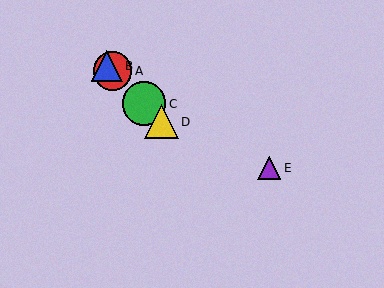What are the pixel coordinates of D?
Object D is at (162, 122).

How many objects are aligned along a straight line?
4 objects (A, B, C, D) are aligned along a straight line.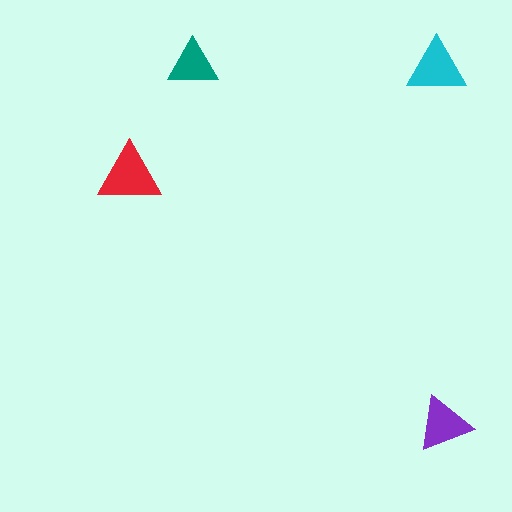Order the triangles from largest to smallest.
the red one, the cyan one, the purple one, the teal one.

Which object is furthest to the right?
The purple triangle is rightmost.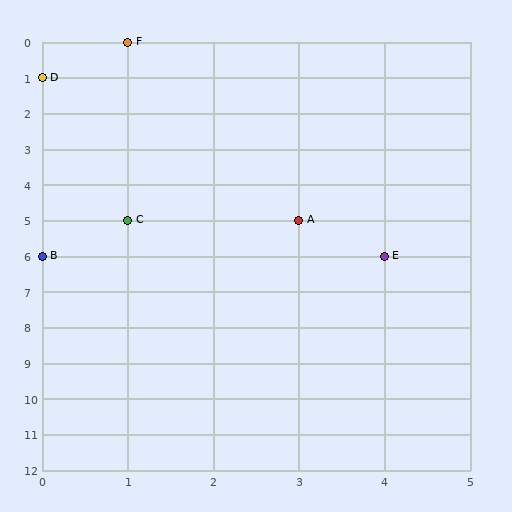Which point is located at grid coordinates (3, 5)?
Point A is at (3, 5).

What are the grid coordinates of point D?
Point D is at grid coordinates (0, 1).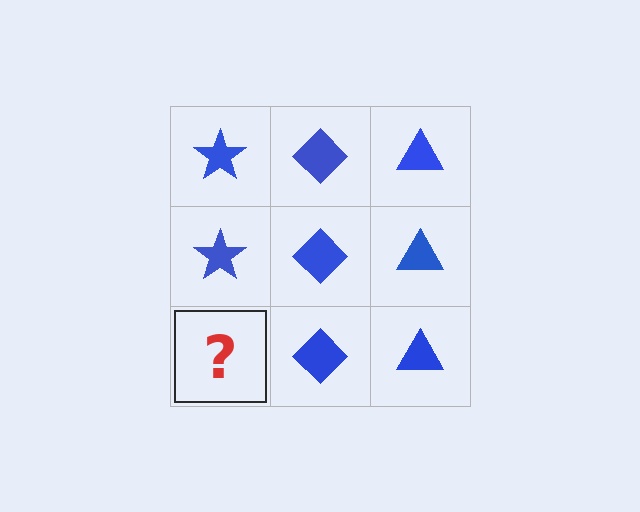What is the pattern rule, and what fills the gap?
The rule is that each column has a consistent shape. The gap should be filled with a blue star.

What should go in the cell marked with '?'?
The missing cell should contain a blue star.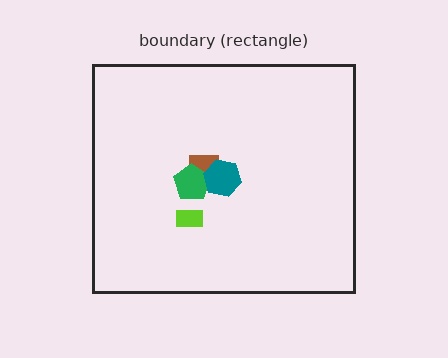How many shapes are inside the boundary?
4 inside, 0 outside.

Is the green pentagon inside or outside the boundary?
Inside.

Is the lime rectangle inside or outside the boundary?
Inside.